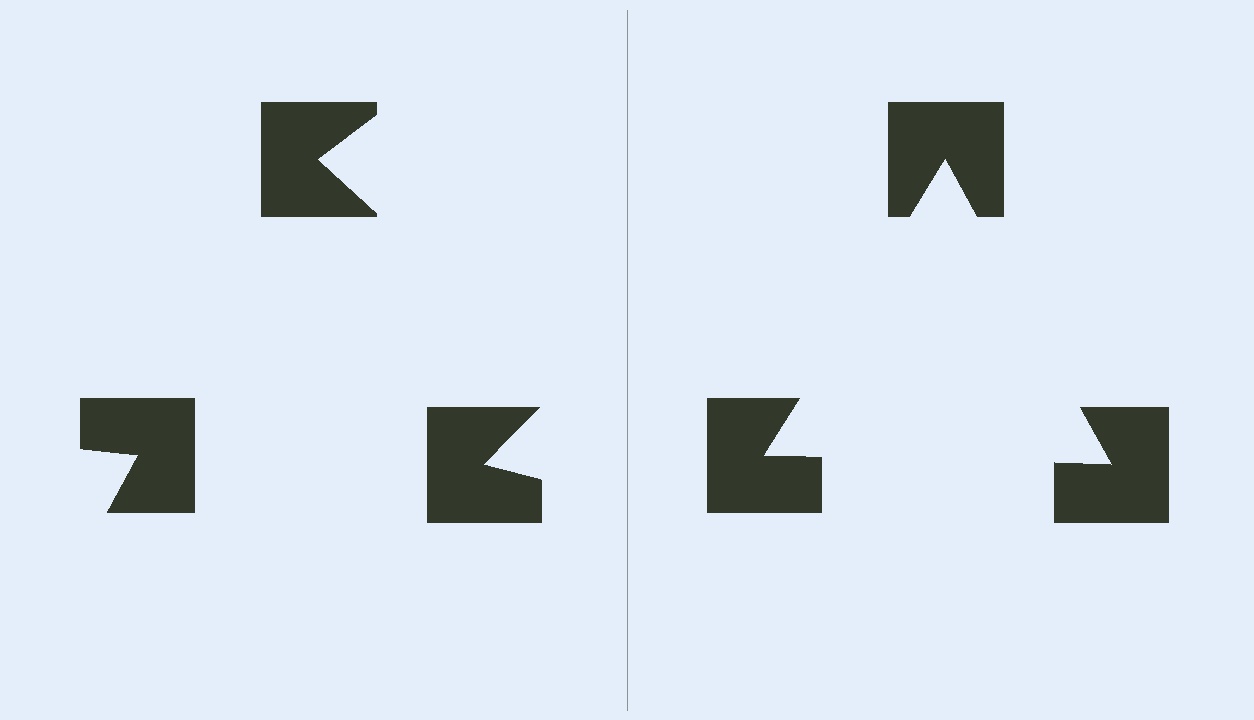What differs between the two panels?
The notched squares are positioned identically on both sides; only the wedge orientations differ. On the right they align to a triangle; on the left they are misaligned.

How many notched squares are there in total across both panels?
6 — 3 on each side.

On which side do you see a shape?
An illusory triangle appears on the right side. On the left side the wedge cuts are rotated, so no coherent shape forms.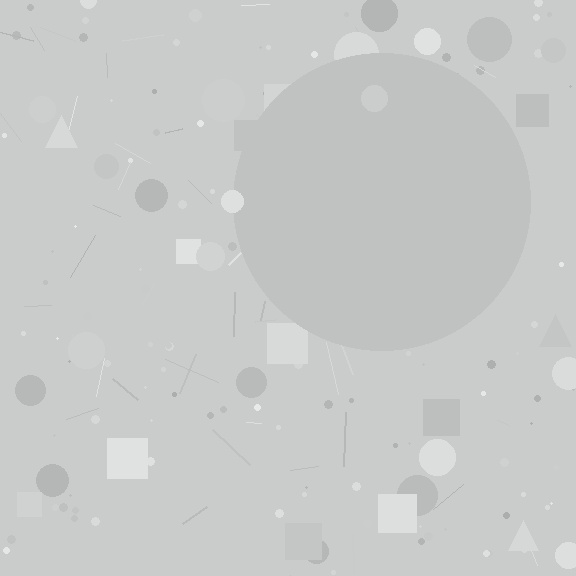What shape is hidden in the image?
A circle is hidden in the image.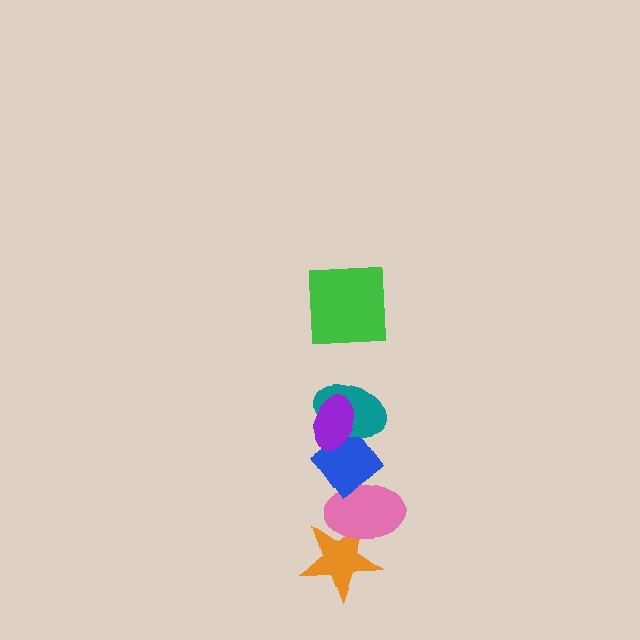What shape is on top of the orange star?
The pink ellipse is on top of the orange star.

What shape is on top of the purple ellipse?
The green square is on top of the purple ellipse.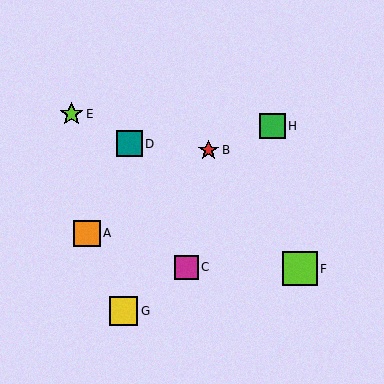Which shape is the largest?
The lime square (labeled F) is the largest.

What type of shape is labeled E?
Shape E is a lime star.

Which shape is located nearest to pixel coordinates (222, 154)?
The red star (labeled B) at (209, 150) is nearest to that location.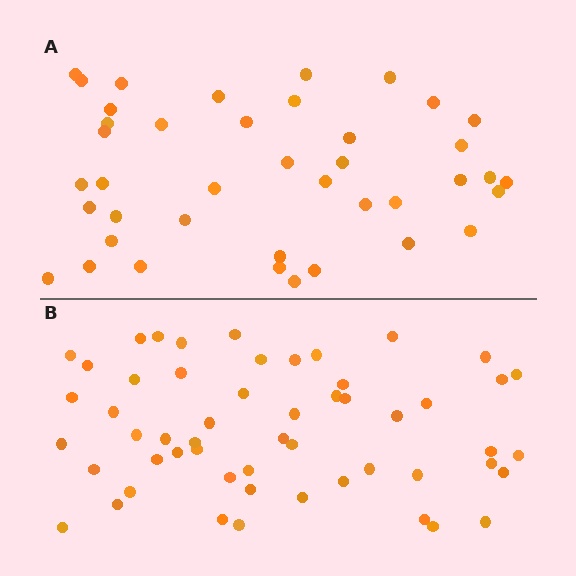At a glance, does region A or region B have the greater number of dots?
Region B (the bottom region) has more dots.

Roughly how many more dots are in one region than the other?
Region B has approximately 15 more dots than region A.